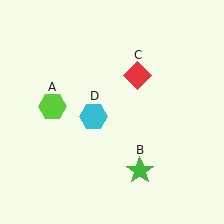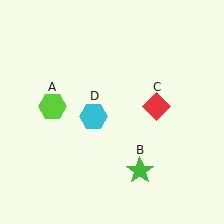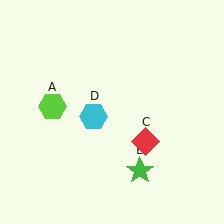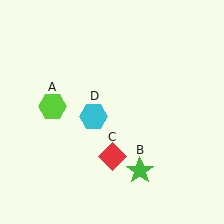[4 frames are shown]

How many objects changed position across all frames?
1 object changed position: red diamond (object C).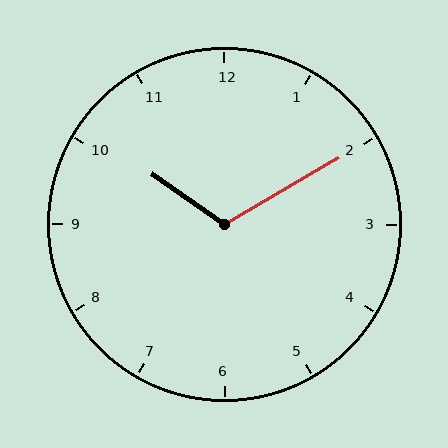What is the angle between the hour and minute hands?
Approximately 115 degrees.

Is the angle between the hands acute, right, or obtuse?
It is obtuse.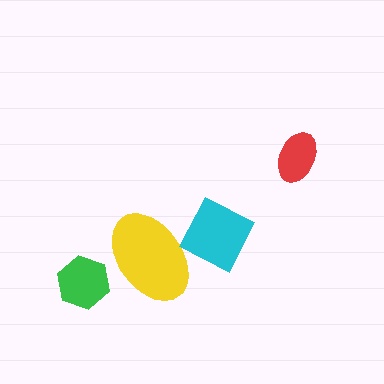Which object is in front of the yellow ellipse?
The cyan diamond is in front of the yellow ellipse.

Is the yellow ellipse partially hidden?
Yes, it is partially covered by another shape.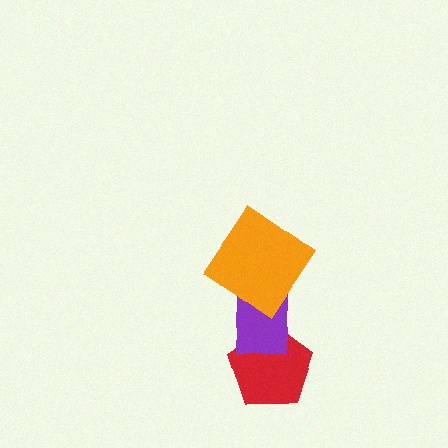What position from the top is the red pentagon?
The red pentagon is 3rd from the top.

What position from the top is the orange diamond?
The orange diamond is 1st from the top.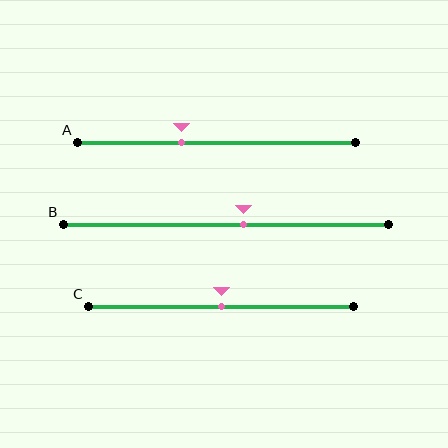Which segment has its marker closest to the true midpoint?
Segment C has its marker closest to the true midpoint.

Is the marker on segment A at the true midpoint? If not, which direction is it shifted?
No, the marker on segment A is shifted to the left by about 12% of the segment length.